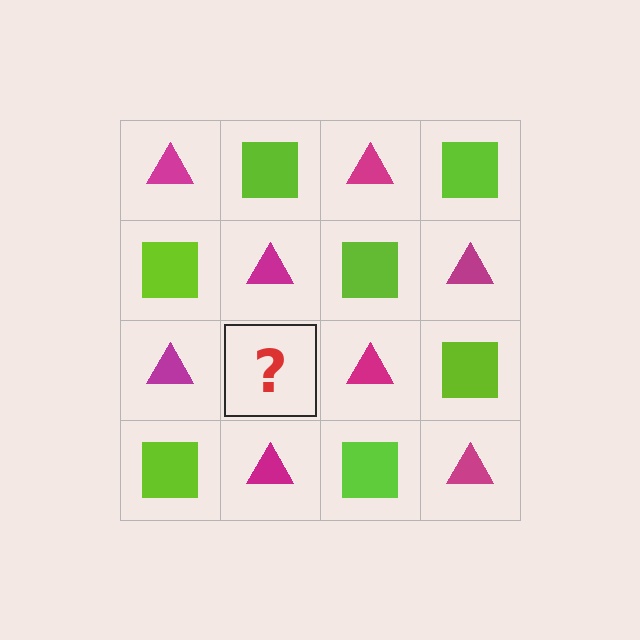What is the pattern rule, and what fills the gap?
The rule is that it alternates magenta triangle and lime square in a checkerboard pattern. The gap should be filled with a lime square.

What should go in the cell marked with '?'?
The missing cell should contain a lime square.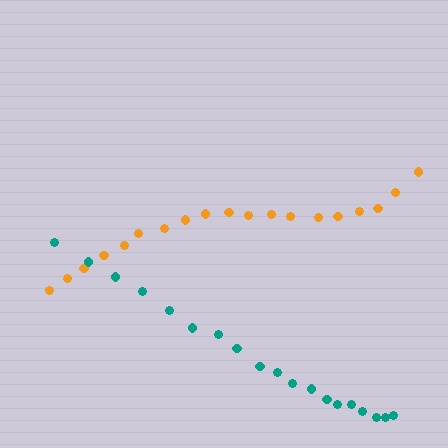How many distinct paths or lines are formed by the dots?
There are 2 distinct paths.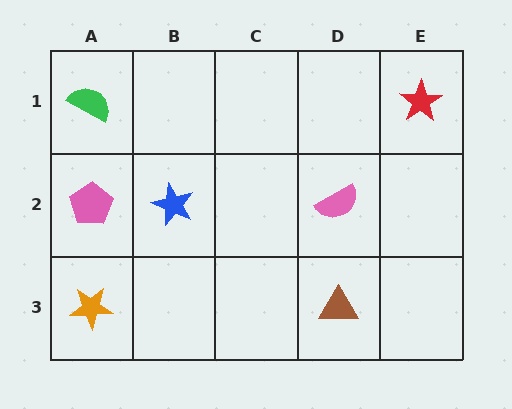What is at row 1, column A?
A green semicircle.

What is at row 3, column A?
An orange star.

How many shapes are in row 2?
3 shapes.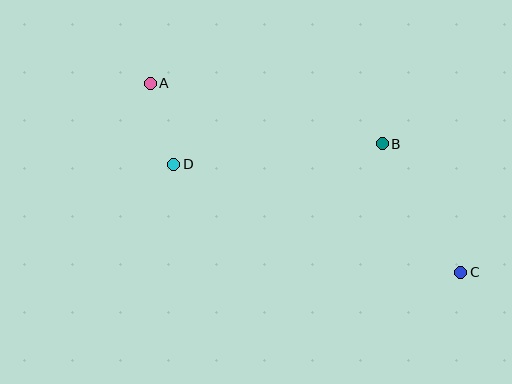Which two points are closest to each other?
Points A and D are closest to each other.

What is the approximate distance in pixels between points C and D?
The distance between C and D is approximately 307 pixels.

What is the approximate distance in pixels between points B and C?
The distance between B and C is approximately 151 pixels.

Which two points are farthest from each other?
Points A and C are farthest from each other.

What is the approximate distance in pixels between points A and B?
The distance between A and B is approximately 240 pixels.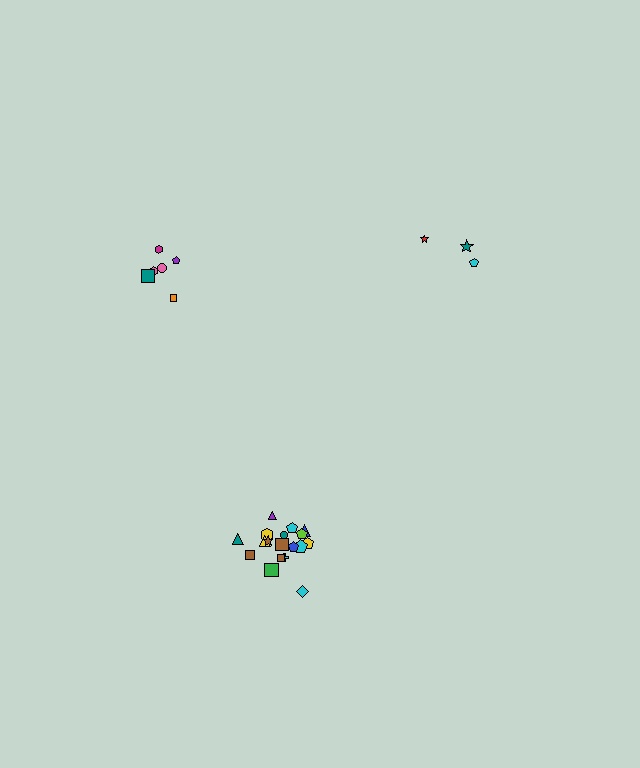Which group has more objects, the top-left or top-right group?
The top-left group.